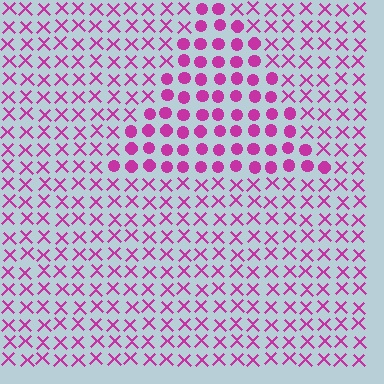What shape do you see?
I see a triangle.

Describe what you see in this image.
The image is filled with small magenta elements arranged in a uniform grid. A triangle-shaped region contains circles, while the surrounding area contains X marks. The boundary is defined purely by the change in element shape.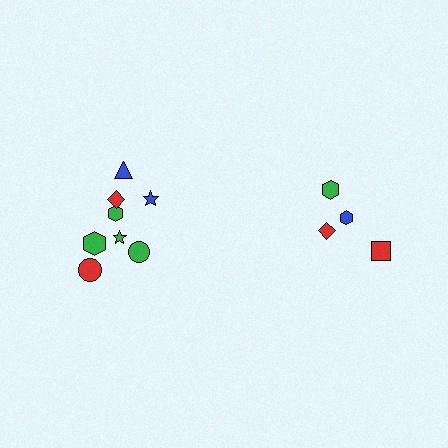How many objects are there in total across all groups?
There are 12 objects.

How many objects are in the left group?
There are 8 objects.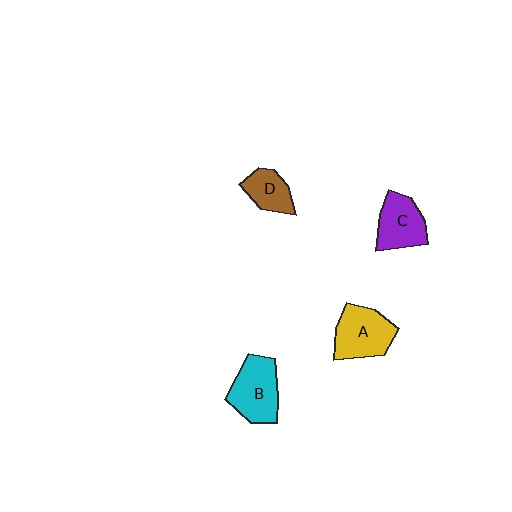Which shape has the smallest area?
Shape D (brown).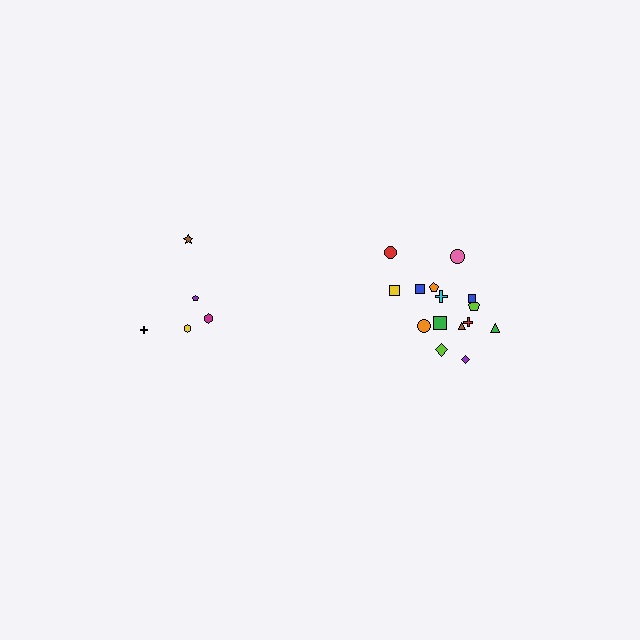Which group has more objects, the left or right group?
The right group.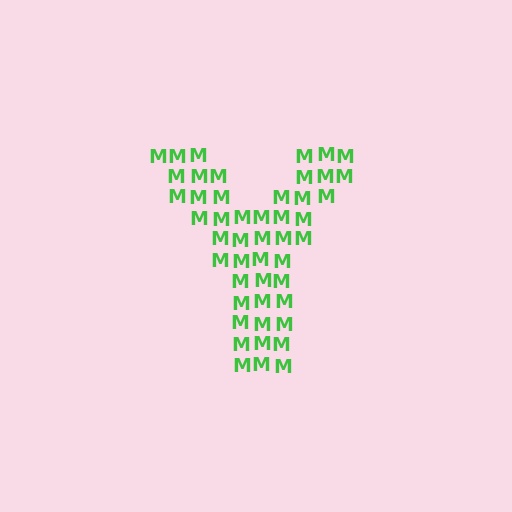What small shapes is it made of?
It is made of small letter M's.